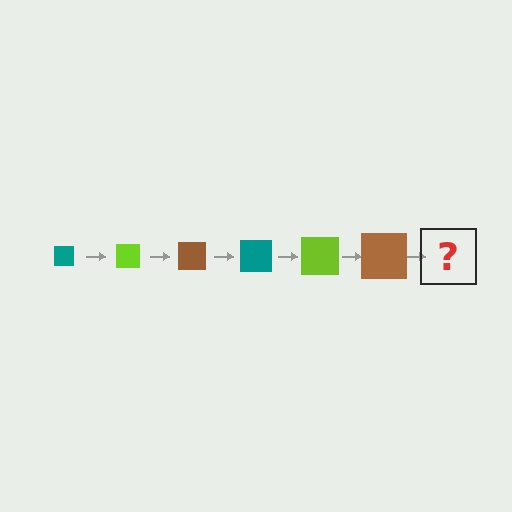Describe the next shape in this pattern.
It should be a teal square, larger than the previous one.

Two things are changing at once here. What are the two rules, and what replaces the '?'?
The two rules are that the square grows larger each step and the color cycles through teal, lime, and brown. The '?' should be a teal square, larger than the previous one.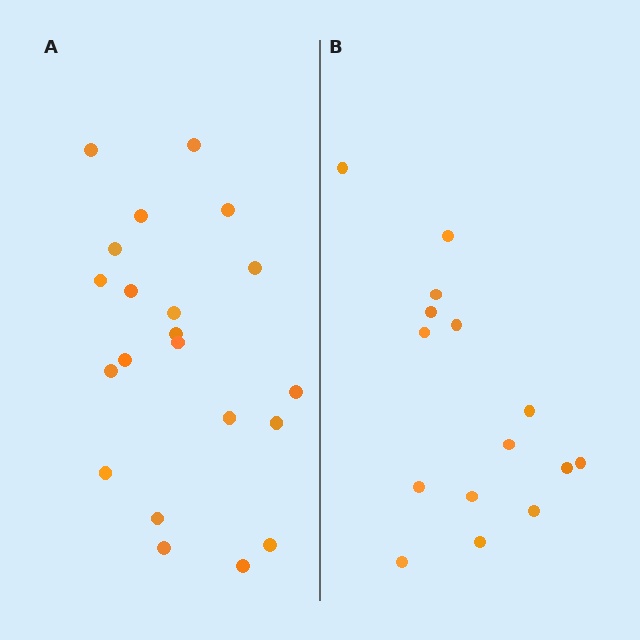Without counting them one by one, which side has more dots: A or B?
Region A (the left region) has more dots.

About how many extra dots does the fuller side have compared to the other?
Region A has about 6 more dots than region B.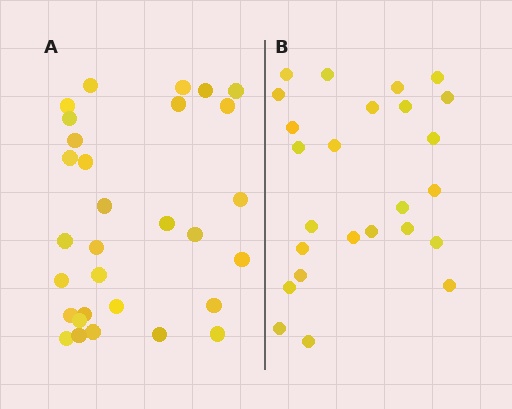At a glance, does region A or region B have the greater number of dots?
Region A (the left region) has more dots.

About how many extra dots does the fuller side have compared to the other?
Region A has about 5 more dots than region B.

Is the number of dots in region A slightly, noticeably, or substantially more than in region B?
Region A has only slightly more — the two regions are fairly close. The ratio is roughly 1.2 to 1.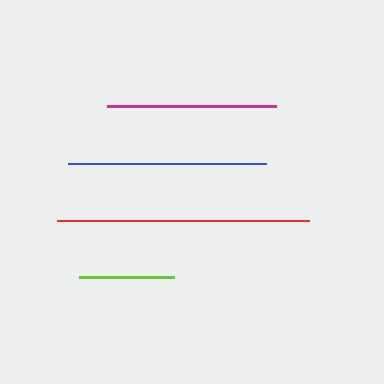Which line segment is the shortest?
The lime line is the shortest at approximately 96 pixels.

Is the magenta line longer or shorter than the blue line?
The blue line is longer than the magenta line.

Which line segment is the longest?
The red line is the longest at approximately 251 pixels.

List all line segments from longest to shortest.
From longest to shortest: red, blue, magenta, lime.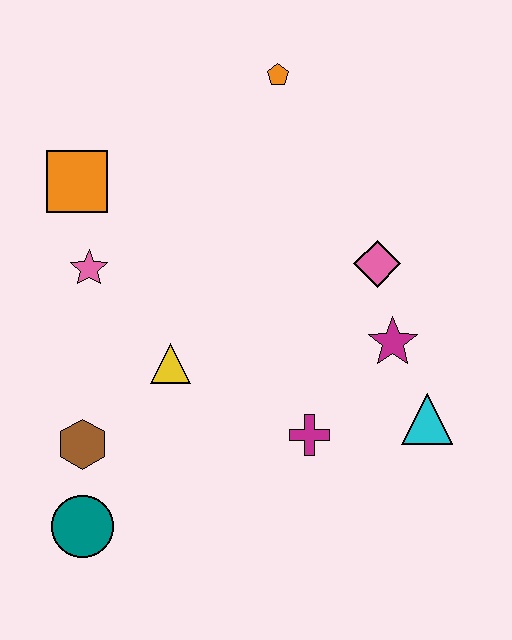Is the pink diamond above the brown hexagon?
Yes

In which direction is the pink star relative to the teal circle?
The pink star is above the teal circle.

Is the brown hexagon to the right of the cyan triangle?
No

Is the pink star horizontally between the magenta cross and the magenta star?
No